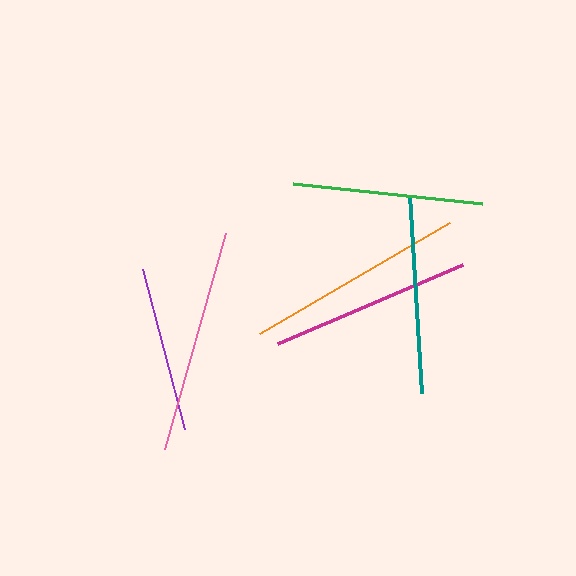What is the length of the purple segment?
The purple segment is approximately 165 pixels long.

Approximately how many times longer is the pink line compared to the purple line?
The pink line is approximately 1.4 times the length of the purple line.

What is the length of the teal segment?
The teal segment is approximately 199 pixels long.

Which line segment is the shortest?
The purple line is the shortest at approximately 165 pixels.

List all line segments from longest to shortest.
From longest to shortest: pink, orange, magenta, teal, green, purple.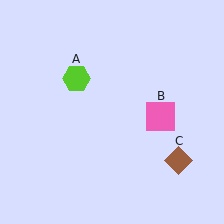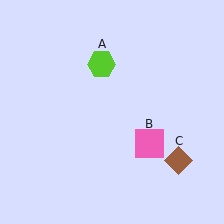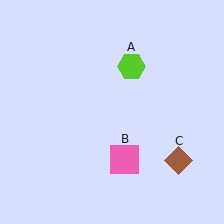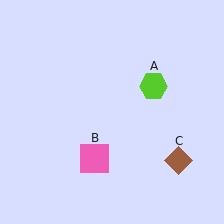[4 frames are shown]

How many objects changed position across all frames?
2 objects changed position: lime hexagon (object A), pink square (object B).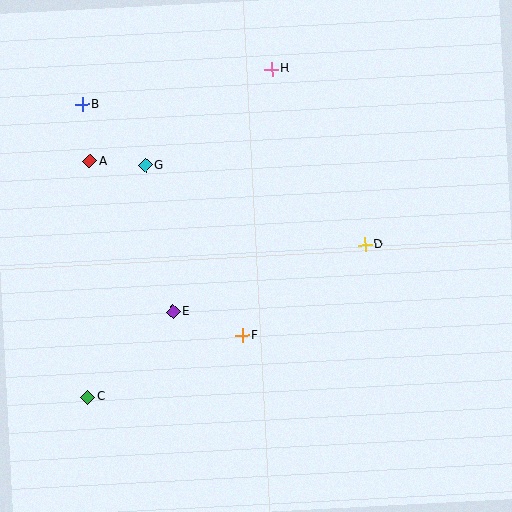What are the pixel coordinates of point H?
Point H is at (271, 69).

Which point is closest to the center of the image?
Point F at (242, 335) is closest to the center.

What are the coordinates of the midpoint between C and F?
The midpoint between C and F is at (165, 366).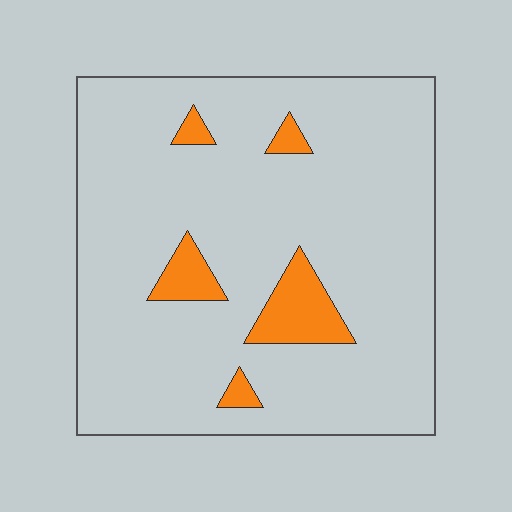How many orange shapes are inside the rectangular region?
5.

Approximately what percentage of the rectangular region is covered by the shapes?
Approximately 10%.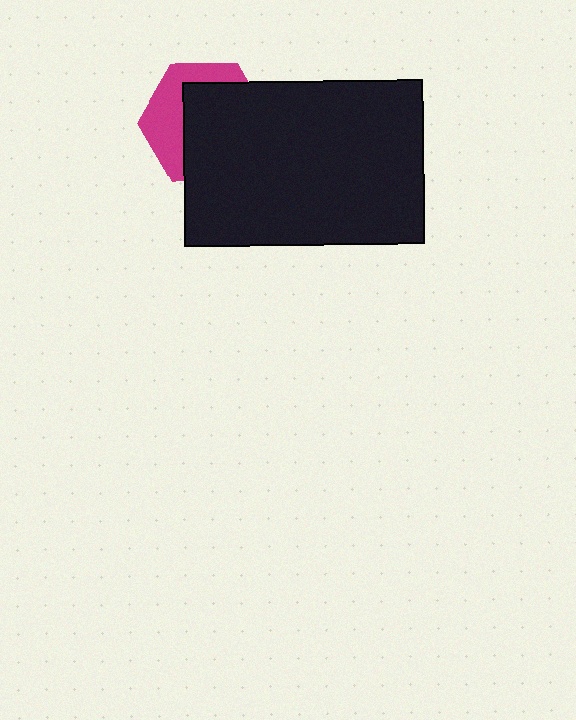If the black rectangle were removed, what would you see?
You would see the complete magenta hexagon.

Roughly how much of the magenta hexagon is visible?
A small part of it is visible (roughly 38%).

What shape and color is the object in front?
The object in front is a black rectangle.